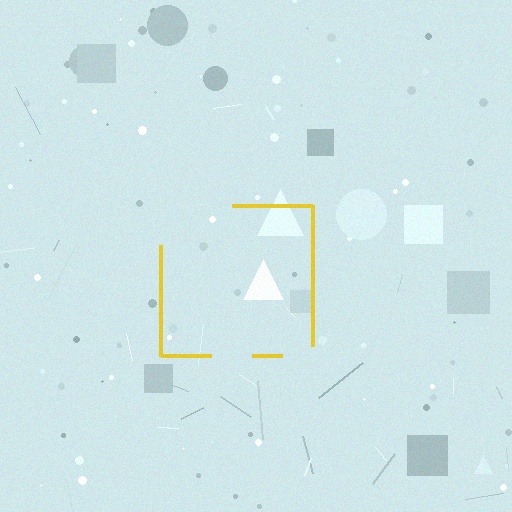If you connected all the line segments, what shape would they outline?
They would outline a square.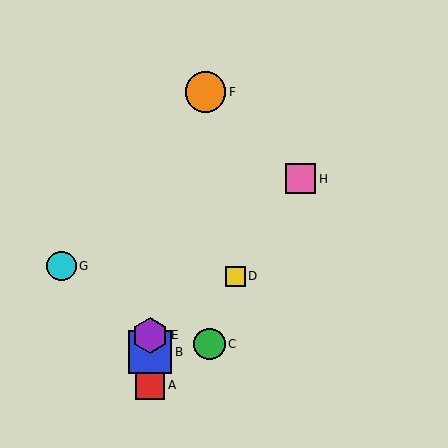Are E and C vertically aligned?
No, E is at x≈150 and C is at x≈209.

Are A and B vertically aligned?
Yes, both are at x≈150.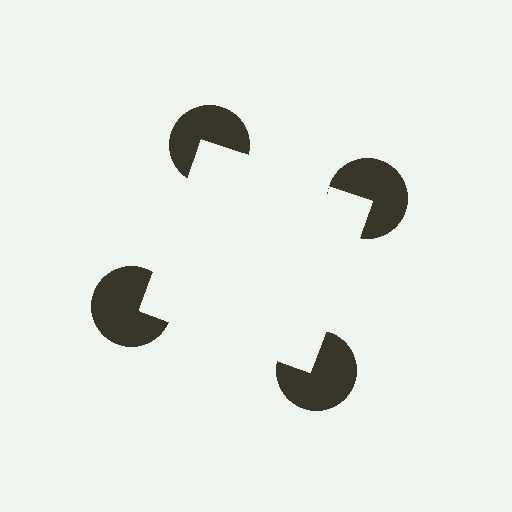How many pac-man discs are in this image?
There are 4 — one at each vertex of the illusory square.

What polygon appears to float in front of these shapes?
An illusory square — its edges are inferred from the aligned wedge cuts in the pac-man discs, not physically drawn.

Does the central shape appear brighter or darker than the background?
It typically appears slightly brighter than the background, even though no actual brightness change is drawn.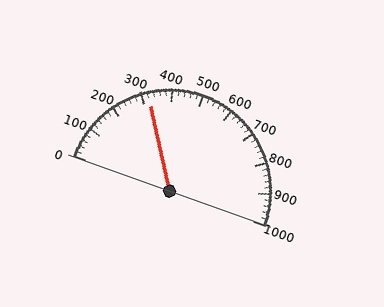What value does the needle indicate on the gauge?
The needle indicates approximately 320.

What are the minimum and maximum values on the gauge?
The gauge ranges from 0 to 1000.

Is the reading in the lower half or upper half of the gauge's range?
The reading is in the lower half of the range (0 to 1000).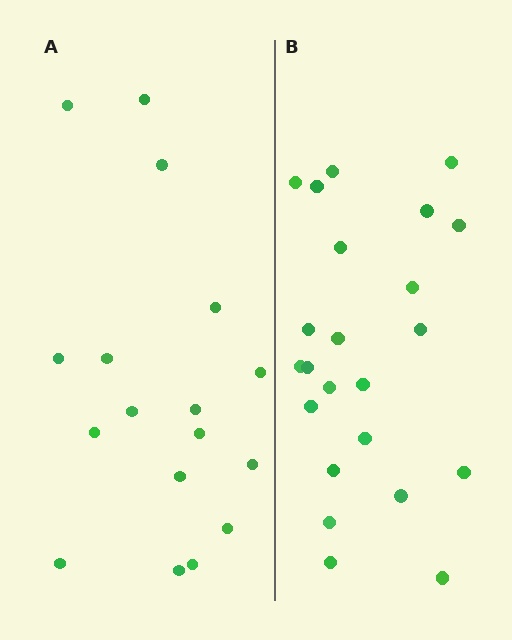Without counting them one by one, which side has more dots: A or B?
Region B (the right region) has more dots.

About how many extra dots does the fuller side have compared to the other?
Region B has about 6 more dots than region A.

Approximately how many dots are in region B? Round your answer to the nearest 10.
About 20 dots. (The exact count is 23, which rounds to 20.)